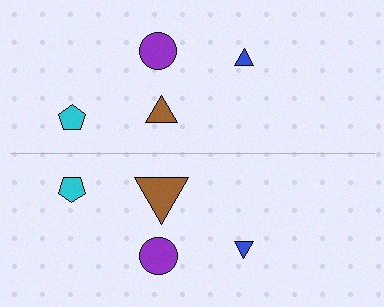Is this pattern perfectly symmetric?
No, the pattern is not perfectly symmetric. The brown triangle on the bottom side has a different size than its mirror counterpart.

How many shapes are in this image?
There are 8 shapes in this image.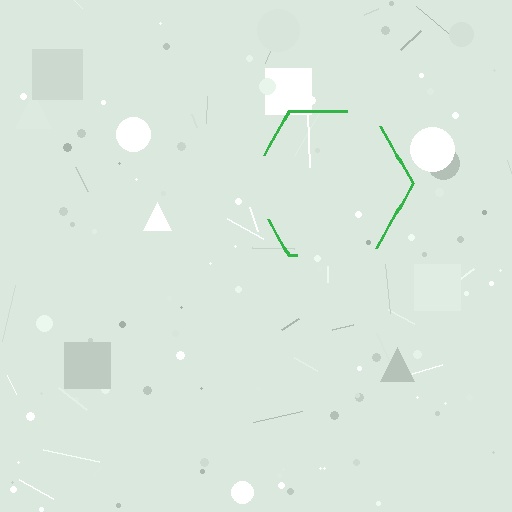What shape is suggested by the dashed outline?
The dashed outline suggests a hexagon.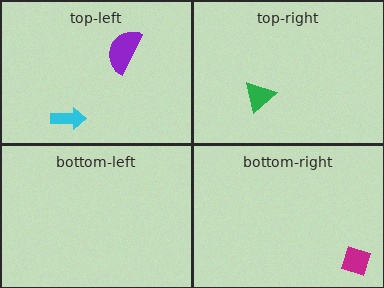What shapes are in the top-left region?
The purple semicircle, the cyan arrow.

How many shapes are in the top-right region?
1.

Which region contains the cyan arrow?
The top-left region.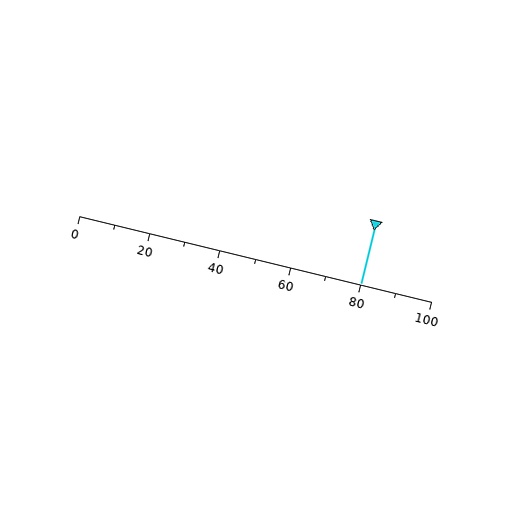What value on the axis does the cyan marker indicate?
The marker indicates approximately 80.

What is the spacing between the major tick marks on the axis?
The major ticks are spaced 20 apart.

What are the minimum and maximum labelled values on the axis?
The axis runs from 0 to 100.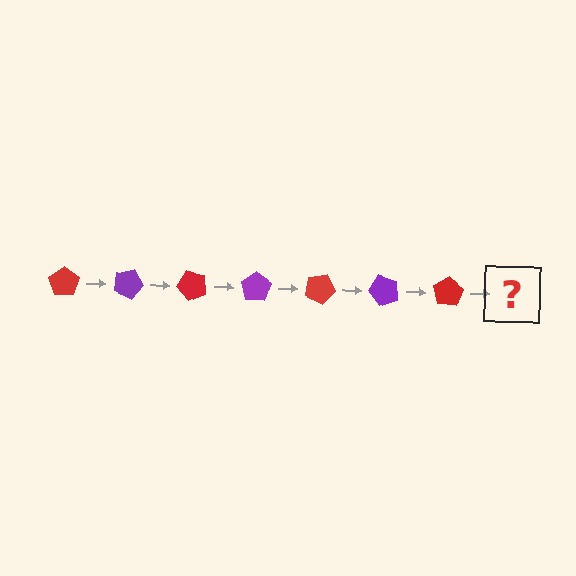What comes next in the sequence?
The next element should be a purple pentagon, rotated 175 degrees from the start.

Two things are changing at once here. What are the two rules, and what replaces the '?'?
The two rules are that it rotates 25 degrees each step and the color cycles through red and purple. The '?' should be a purple pentagon, rotated 175 degrees from the start.